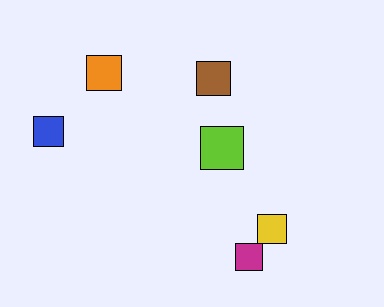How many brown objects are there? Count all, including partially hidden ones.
There is 1 brown object.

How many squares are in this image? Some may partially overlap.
There are 6 squares.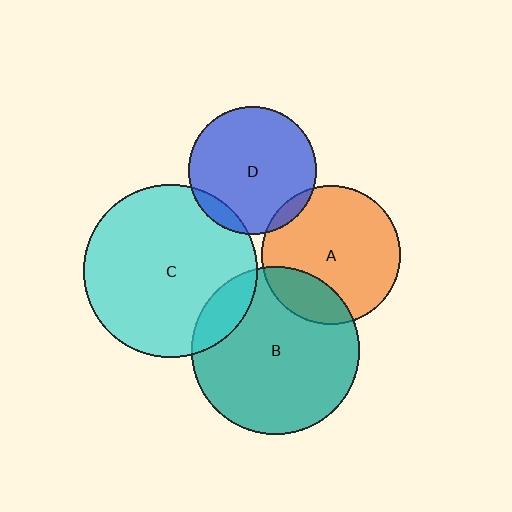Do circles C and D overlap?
Yes.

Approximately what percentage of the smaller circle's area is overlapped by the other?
Approximately 10%.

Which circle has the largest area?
Circle C (cyan).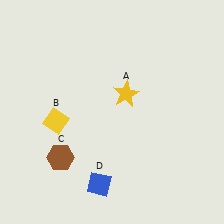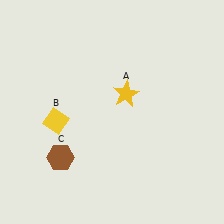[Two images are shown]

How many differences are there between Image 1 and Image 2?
There is 1 difference between the two images.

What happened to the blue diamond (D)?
The blue diamond (D) was removed in Image 2. It was in the bottom-left area of Image 1.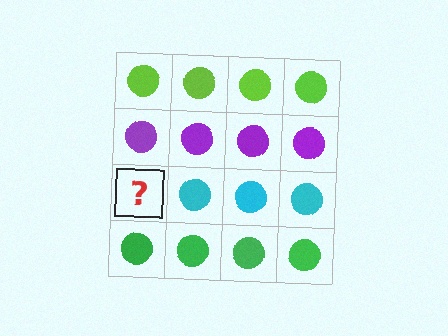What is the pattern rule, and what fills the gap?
The rule is that each row has a consistent color. The gap should be filled with a cyan circle.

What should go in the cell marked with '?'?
The missing cell should contain a cyan circle.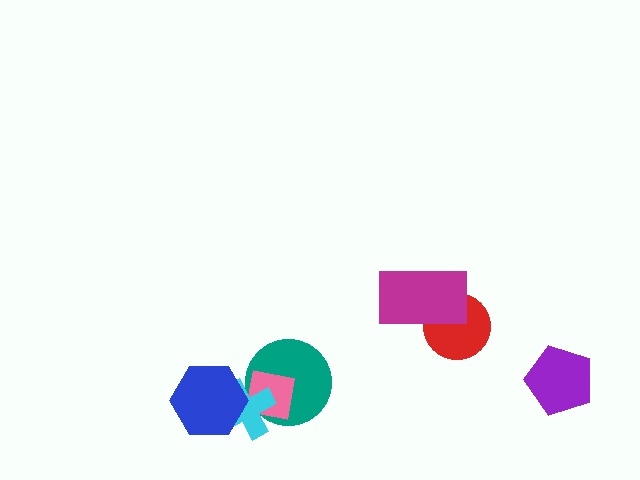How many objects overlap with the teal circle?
2 objects overlap with the teal circle.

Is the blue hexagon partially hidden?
No, no other shape covers it.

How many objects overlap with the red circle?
1 object overlaps with the red circle.